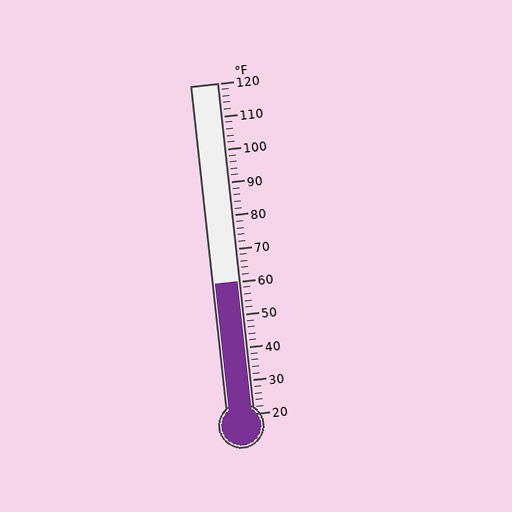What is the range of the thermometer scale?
The thermometer scale ranges from 20°F to 120°F.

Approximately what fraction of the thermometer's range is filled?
The thermometer is filled to approximately 40% of its range.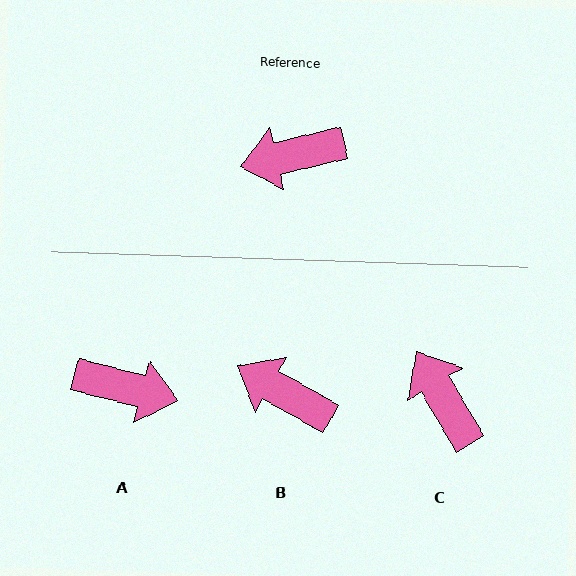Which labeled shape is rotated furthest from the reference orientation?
A, about 152 degrees away.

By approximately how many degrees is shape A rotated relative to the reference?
Approximately 152 degrees counter-clockwise.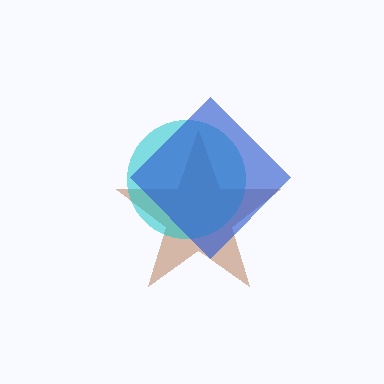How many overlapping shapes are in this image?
There are 3 overlapping shapes in the image.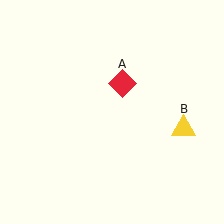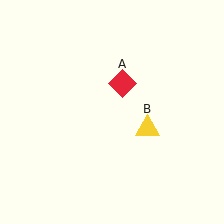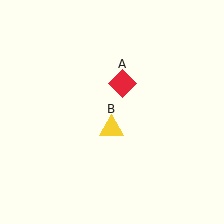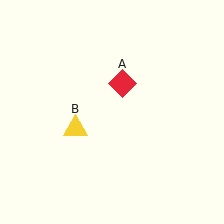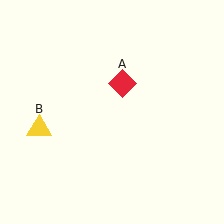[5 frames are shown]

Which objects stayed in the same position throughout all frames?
Red diamond (object A) remained stationary.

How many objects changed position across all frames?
1 object changed position: yellow triangle (object B).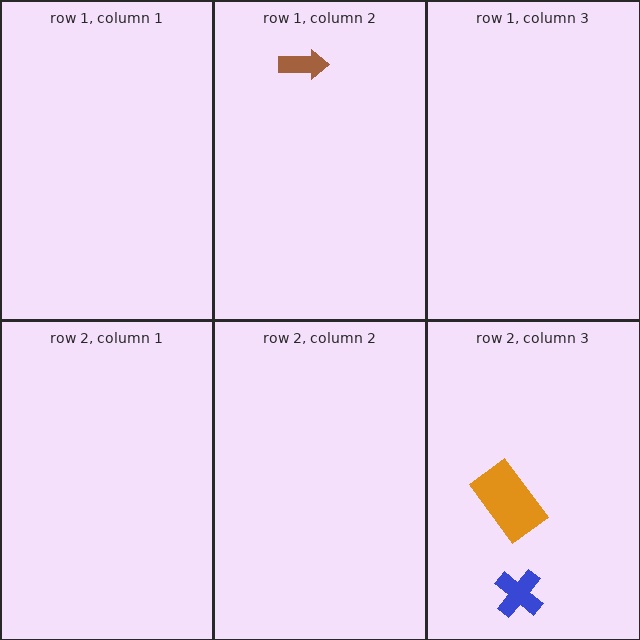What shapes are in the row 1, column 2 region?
The brown arrow.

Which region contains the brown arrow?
The row 1, column 2 region.